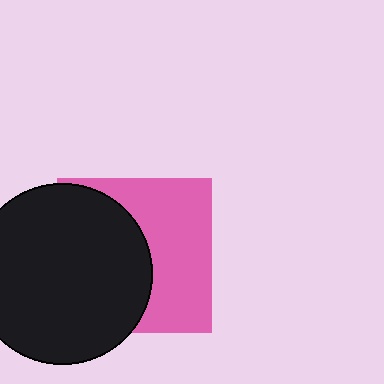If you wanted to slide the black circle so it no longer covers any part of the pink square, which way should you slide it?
Slide it left — that is the most direct way to separate the two shapes.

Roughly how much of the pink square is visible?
About half of it is visible (roughly 49%).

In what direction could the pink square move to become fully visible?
The pink square could move right. That would shift it out from behind the black circle entirely.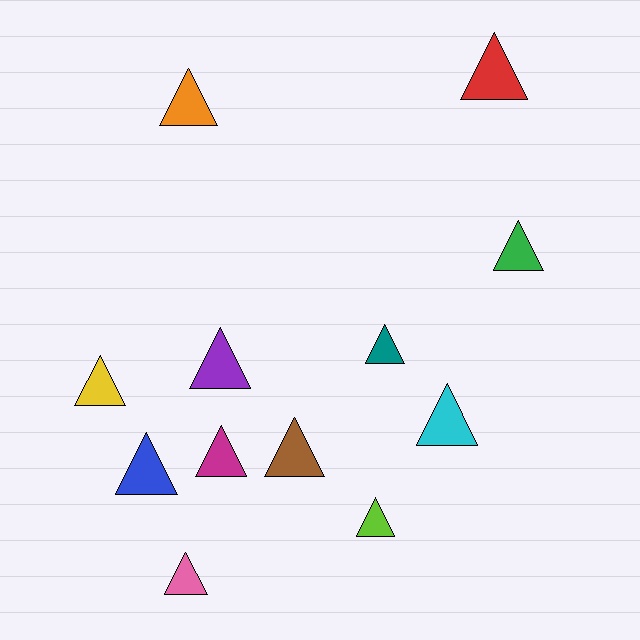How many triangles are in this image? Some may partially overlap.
There are 12 triangles.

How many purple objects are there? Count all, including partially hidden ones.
There is 1 purple object.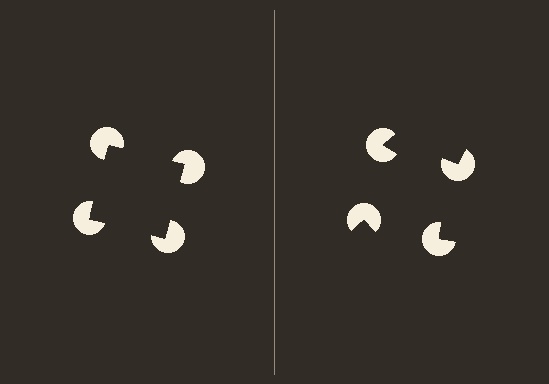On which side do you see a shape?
An illusory square appears on the left side. On the right side the wedge cuts are rotated, so no coherent shape forms.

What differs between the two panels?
The pac-man discs are positioned identically on both sides; only the wedge orientations differ. On the left they align to a square; on the right they are misaligned.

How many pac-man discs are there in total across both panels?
8 — 4 on each side.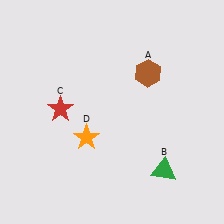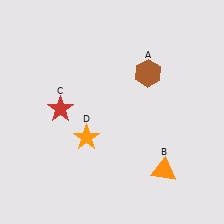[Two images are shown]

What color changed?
The triangle (B) changed from green in Image 1 to orange in Image 2.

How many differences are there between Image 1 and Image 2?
There is 1 difference between the two images.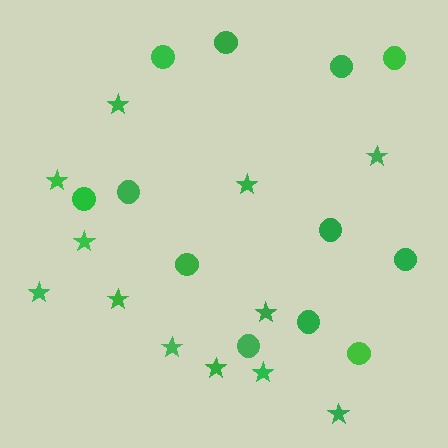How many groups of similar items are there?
There are 2 groups: one group of stars (12) and one group of circles (12).